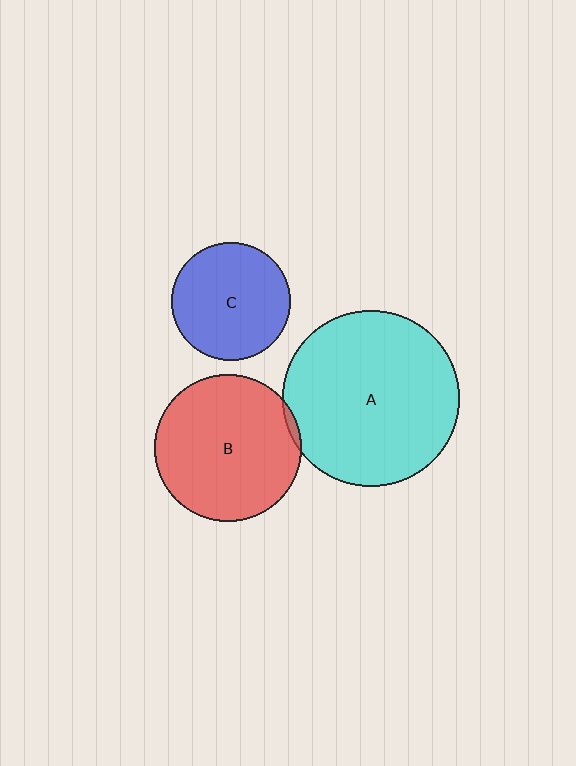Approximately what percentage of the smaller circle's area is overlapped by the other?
Approximately 5%.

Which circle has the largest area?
Circle A (cyan).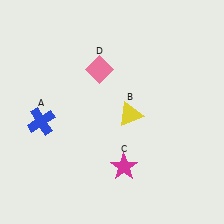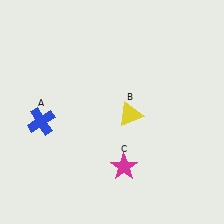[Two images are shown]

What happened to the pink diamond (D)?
The pink diamond (D) was removed in Image 2. It was in the top-left area of Image 1.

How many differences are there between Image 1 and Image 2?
There is 1 difference between the two images.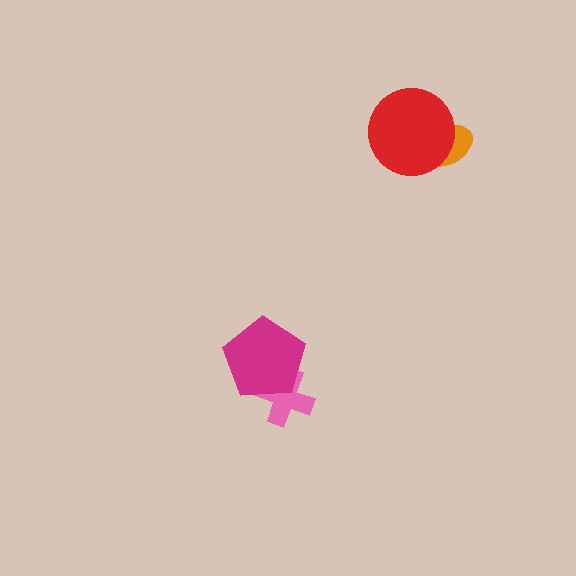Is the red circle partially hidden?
No, no other shape covers it.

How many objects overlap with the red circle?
1 object overlaps with the red circle.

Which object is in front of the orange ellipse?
The red circle is in front of the orange ellipse.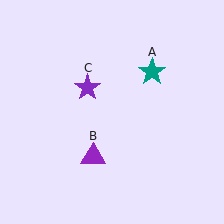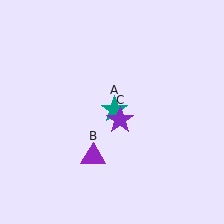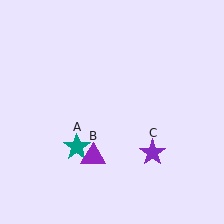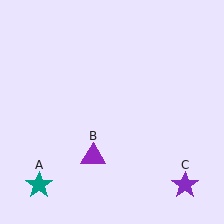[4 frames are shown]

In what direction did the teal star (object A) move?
The teal star (object A) moved down and to the left.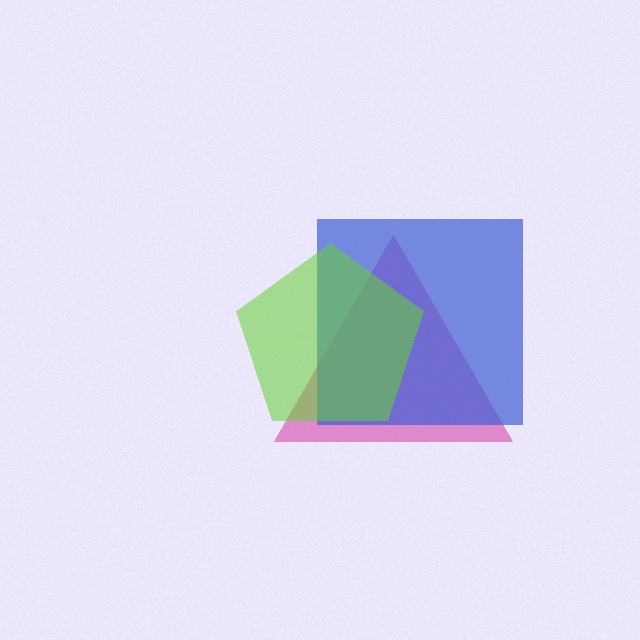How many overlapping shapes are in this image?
There are 3 overlapping shapes in the image.